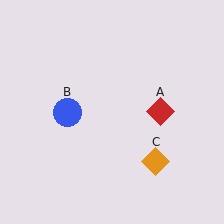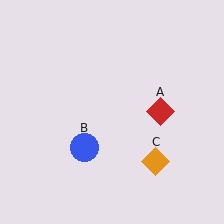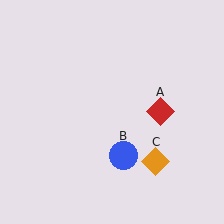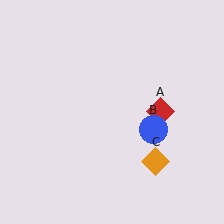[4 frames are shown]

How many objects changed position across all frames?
1 object changed position: blue circle (object B).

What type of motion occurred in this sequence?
The blue circle (object B) rotated counterclockwise around the center of the scene.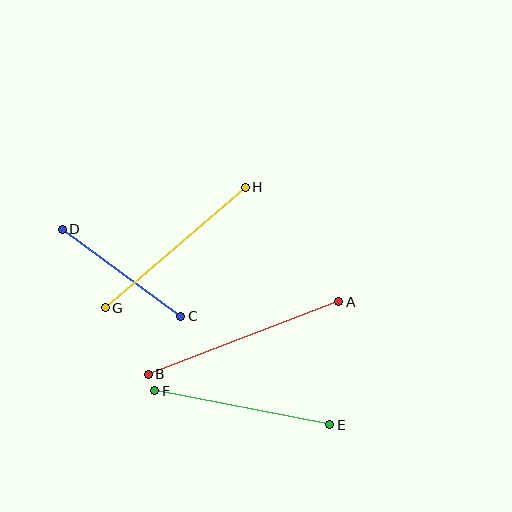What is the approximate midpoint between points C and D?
The midpoint is at approximately (121, 273) pixels.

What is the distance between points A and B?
The distance is approximately 204 pixels.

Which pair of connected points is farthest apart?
Points A and B are farthest apart.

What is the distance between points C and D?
The distance is approximately 147 pixels.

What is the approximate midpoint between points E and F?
The midpoint is at approximately (242, 408) pixels.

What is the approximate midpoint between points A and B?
The midpoint is at approximately (243, 338) pixels.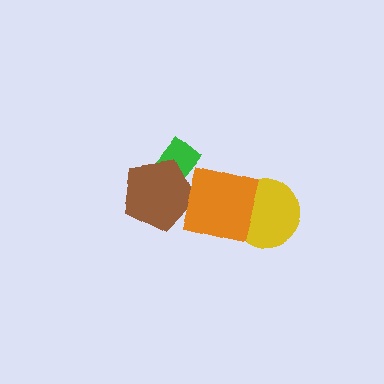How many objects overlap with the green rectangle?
1 object overlaps with the green rectangle.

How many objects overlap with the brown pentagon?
1 object overlaps with the brown pentagon.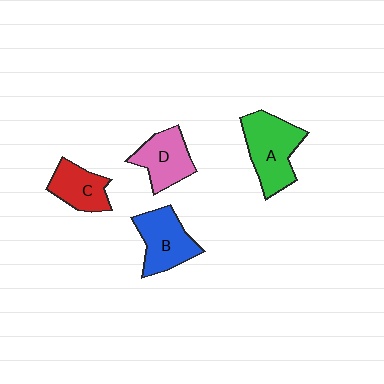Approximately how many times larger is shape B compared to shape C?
Approximately 1.3 times.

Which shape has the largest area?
Shape A (green).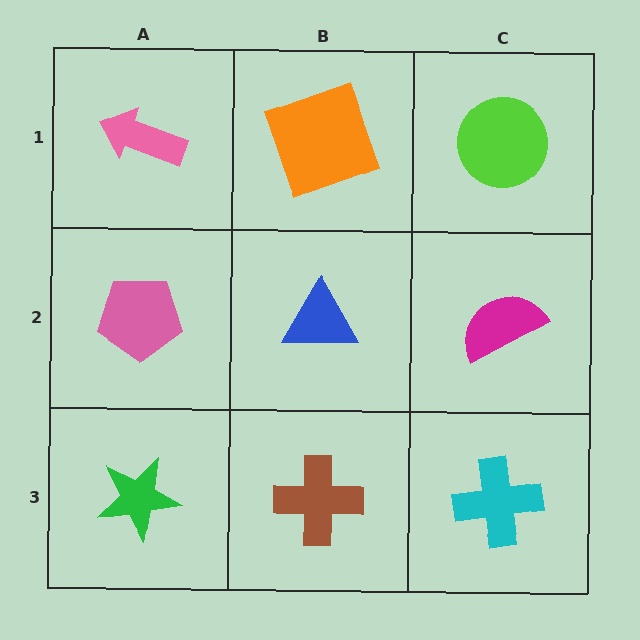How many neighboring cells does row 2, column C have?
3.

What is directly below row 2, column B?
A brown cross.